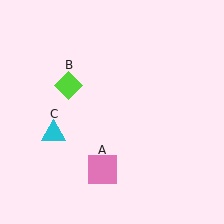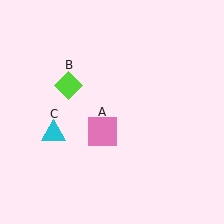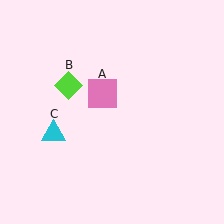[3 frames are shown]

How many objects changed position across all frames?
1 object changed position: pink square (object A).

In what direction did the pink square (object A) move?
The pink square (object A) moved up.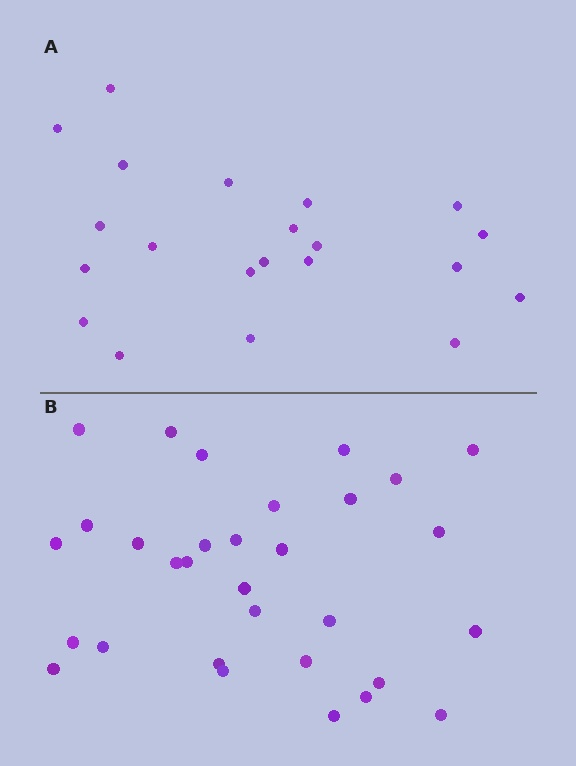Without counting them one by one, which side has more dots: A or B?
Region B (the bottom region) has more dots.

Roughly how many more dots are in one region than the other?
Region B has roughly 10 or so more dots than region A.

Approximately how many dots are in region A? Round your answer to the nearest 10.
About 20 dots. (The exact count is 21, which rounds to 20.)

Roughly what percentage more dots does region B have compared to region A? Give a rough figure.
About 50% more.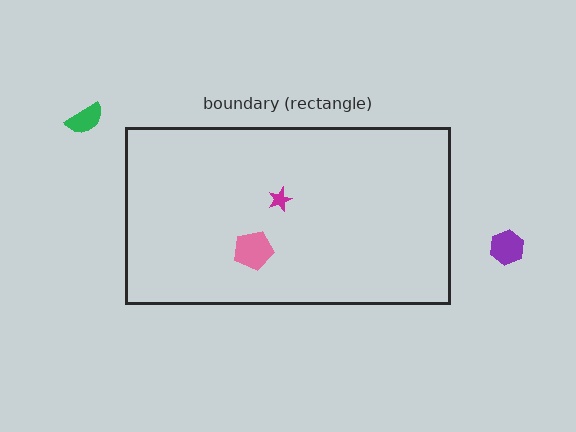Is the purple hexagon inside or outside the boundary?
Outside.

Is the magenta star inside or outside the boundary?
Inside.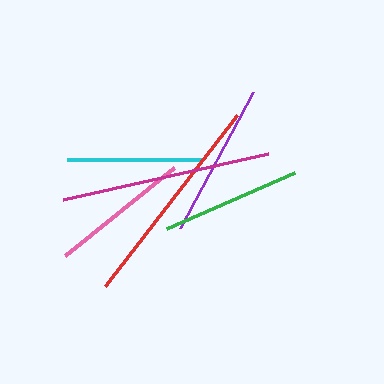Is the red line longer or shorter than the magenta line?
The red line is longer than the magenta line.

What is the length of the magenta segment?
The magenta segment is approximately 210 pixels long.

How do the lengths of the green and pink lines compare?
The green and pink lines are approximately the same length.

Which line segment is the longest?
The red line is the longest at approximately 216 pixels.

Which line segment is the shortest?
The cyan line is the shortest at approximately 134 pixels.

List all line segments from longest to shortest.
From longest to shortest: red, magenta, purple, green, pink, cyan.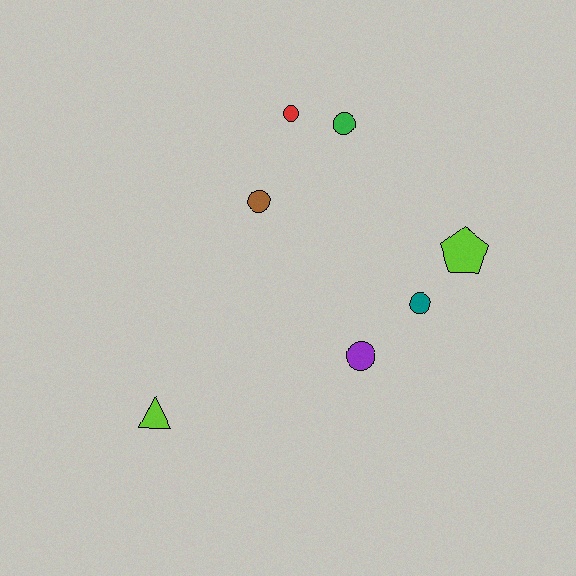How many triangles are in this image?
There is 1 triangle.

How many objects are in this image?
There are 7 objects.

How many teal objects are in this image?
There is 1 teal object.